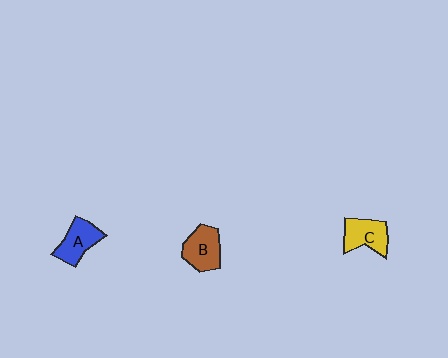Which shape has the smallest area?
Shape A (blue).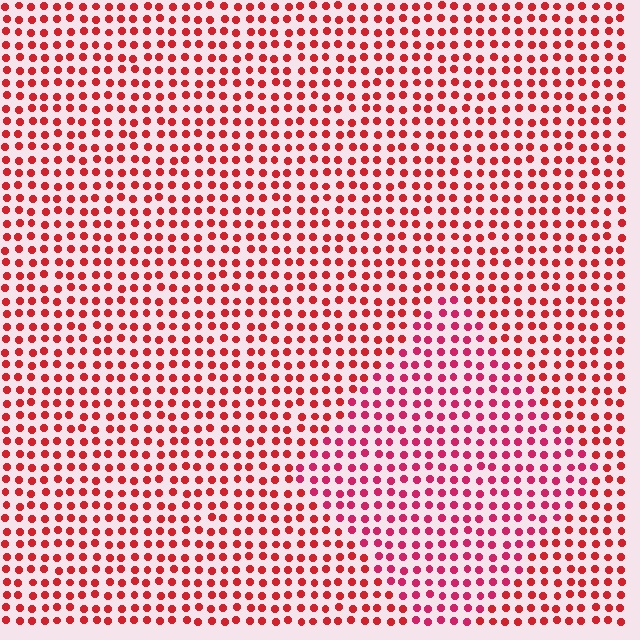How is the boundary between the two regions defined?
The boundary is defined purely by a slight shift in hue (about 21 degrees). Spacing, size, and orientation are identical on both sides.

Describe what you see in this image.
The image is filled with small red elements in a uniform arrangement. A diamond-shaped region is visible where the elements are tinted to a slightly different hue, forming a subtle color boundary.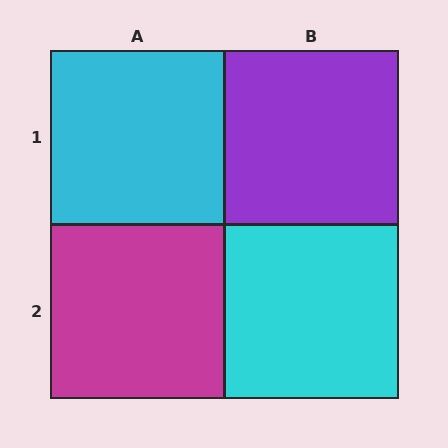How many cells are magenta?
1 cell is magenta.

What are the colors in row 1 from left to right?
Cyan, purple.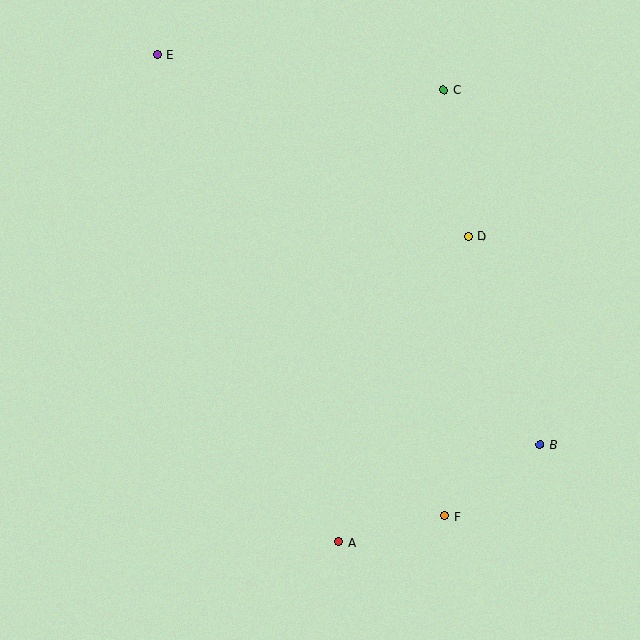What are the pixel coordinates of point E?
Point E is at (157, 55).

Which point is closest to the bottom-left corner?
Point A is closest to the bottom-left corner.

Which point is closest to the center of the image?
Point D at (469, 236) is closest to the center.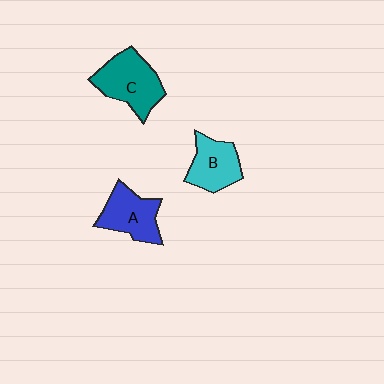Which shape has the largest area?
Shape C (teal).